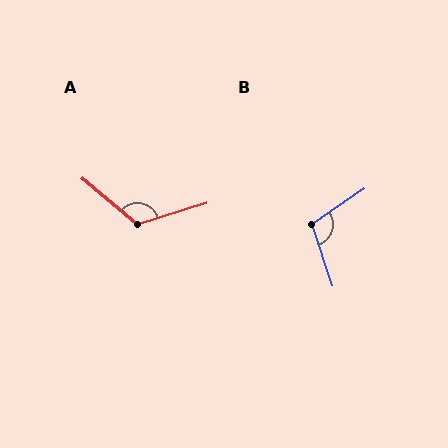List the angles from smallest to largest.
B (106°), A (122°).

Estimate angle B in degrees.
Approximately 106 degrees.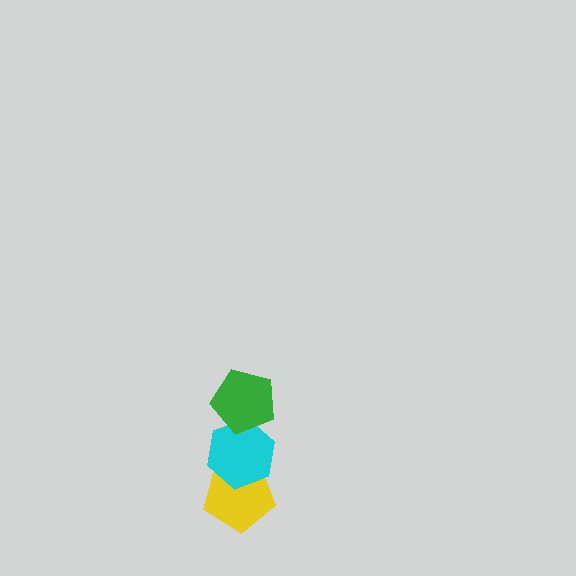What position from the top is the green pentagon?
The green pentagon is 1st from the top.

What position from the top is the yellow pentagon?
The yellow pentagon is 3rd from the top.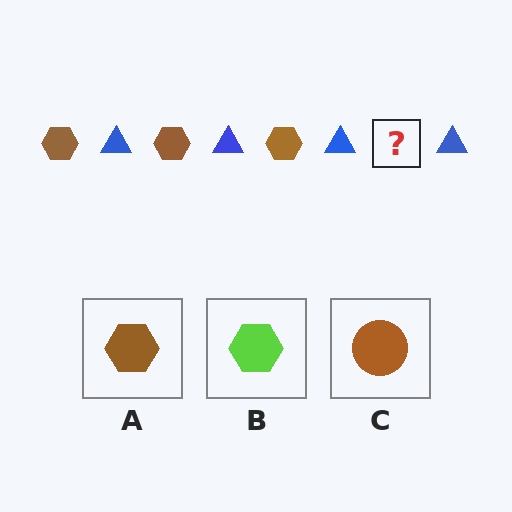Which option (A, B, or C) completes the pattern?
A.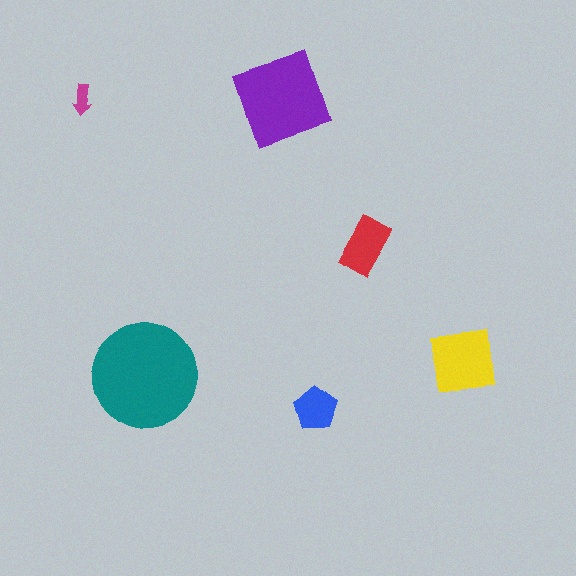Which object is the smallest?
The magenta arrow.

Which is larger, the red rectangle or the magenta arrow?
The red rectangle.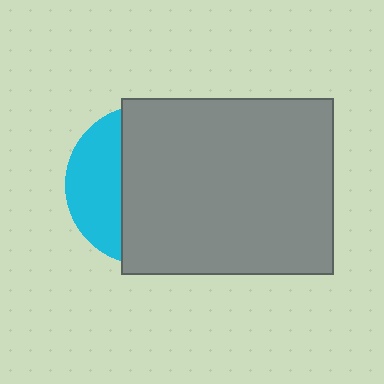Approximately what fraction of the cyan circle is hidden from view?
Roughly 69% of the cyan circle is hidden behind the gray rectangle.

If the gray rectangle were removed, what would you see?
You would see the complete cyan circle.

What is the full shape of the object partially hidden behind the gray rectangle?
The partially hidden object is a cyan circle.